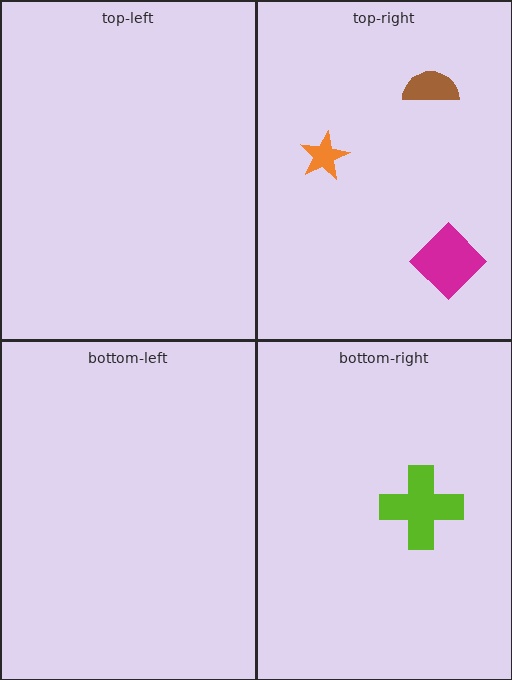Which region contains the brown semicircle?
The top-right region.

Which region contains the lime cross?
The bottom-right region.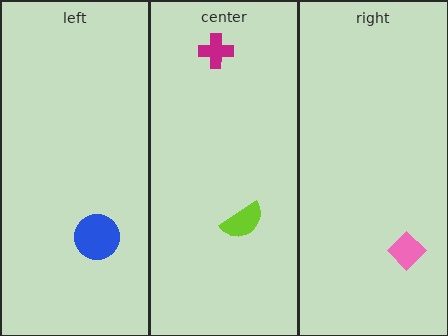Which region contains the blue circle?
The left region.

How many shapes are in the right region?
1.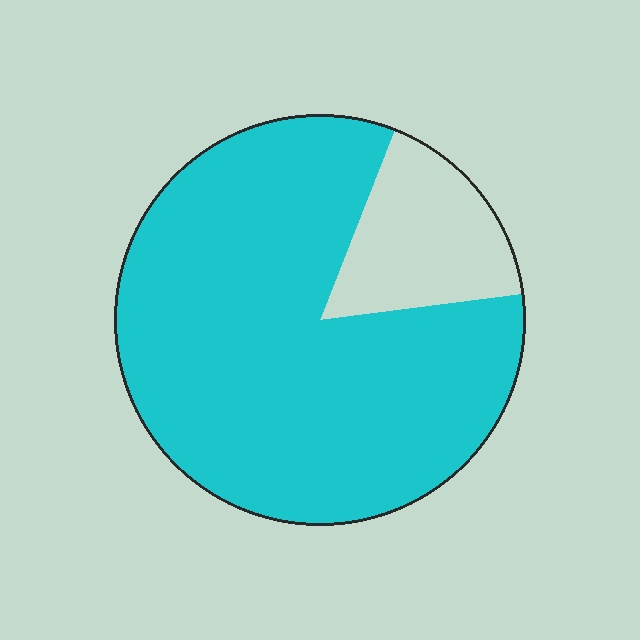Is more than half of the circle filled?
Yes.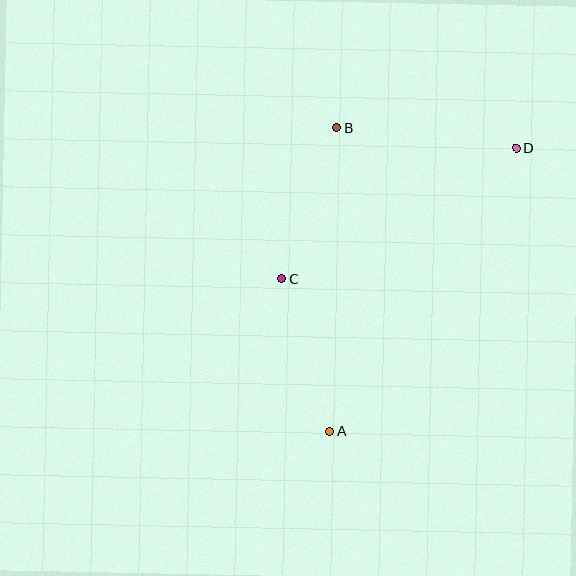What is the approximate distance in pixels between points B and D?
The distance between B and D is approximately 180 pixels.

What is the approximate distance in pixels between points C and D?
The distance between C and D is approximately 268 pixels.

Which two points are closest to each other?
Points A and C are closest to each other.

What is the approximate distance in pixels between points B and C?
The distance between B and C is approximately 161 pixels.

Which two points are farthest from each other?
Points A and D are farthest from each other.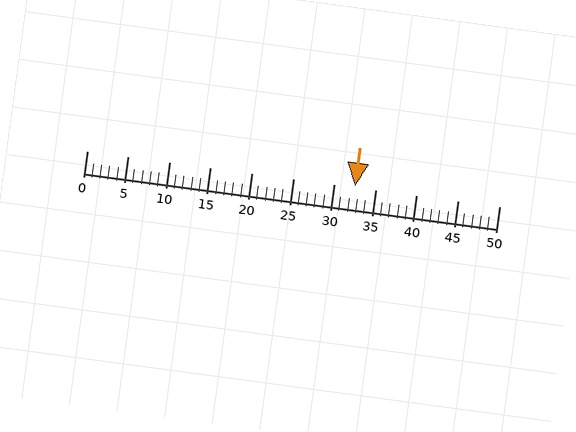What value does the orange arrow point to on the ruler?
The orange arrow points to approximately 32.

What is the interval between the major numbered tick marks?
The major tick marks are spaced 5 units apart.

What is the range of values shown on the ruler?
The ruler shows values from 0 to 50.